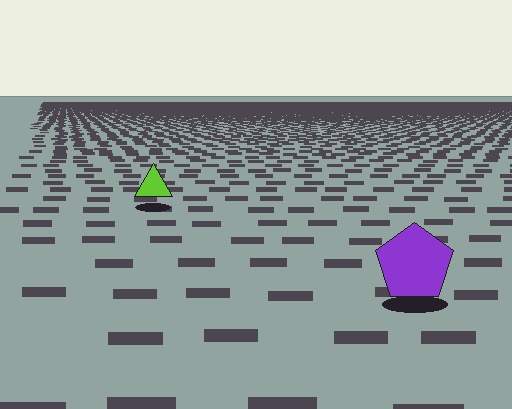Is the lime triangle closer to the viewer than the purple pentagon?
No. The purple pentagon is closer — you can tell from the texture gradient: the ground texture is coarser near it.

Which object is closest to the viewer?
The purple pentagon is closest. The texture marks near it are larger and more spread out.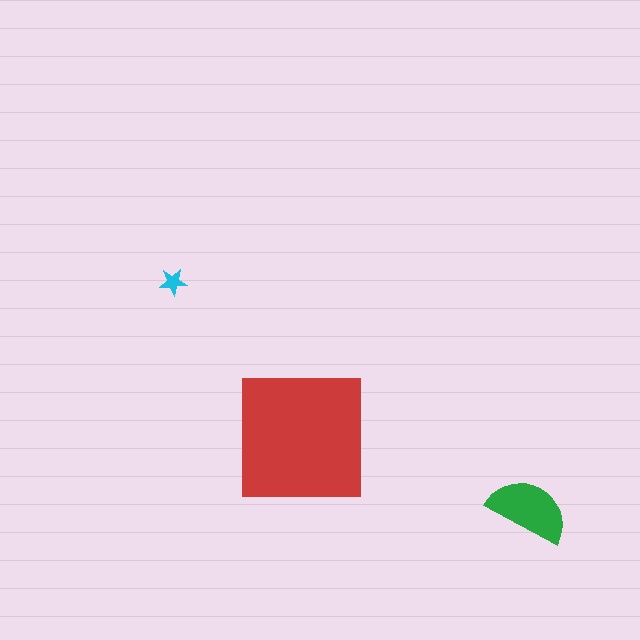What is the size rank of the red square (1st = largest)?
1st.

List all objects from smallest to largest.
The cyan star, the green semicircle, the red square.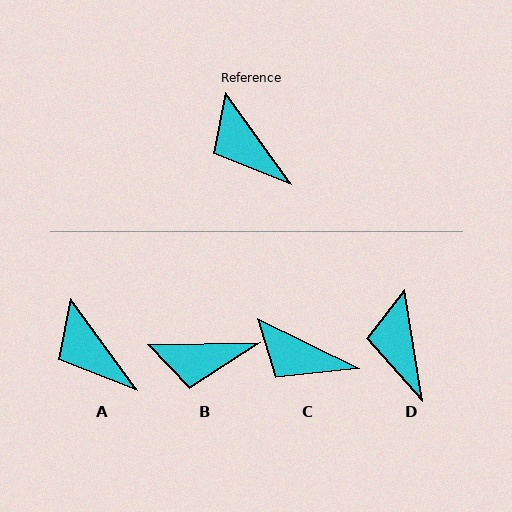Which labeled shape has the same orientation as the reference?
A.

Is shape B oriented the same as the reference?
No, it is off by about 54 degrees.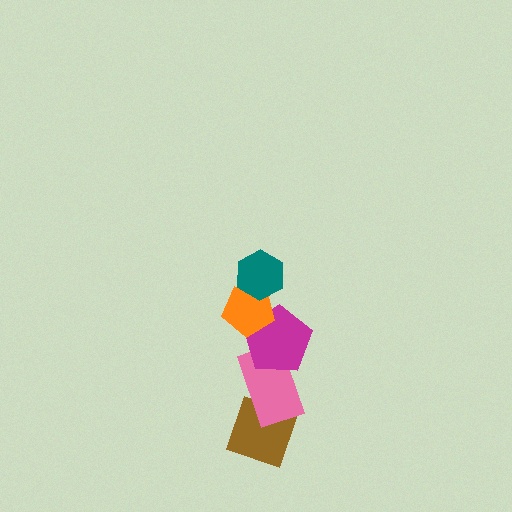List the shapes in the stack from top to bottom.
From top to bottom: the teal hexagon, the orange pentagon, the magenta pentagon, the pink rectangle, the brown diamond.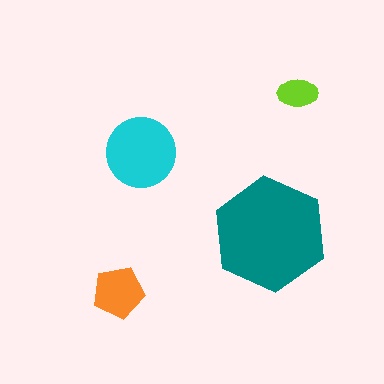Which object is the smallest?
The lime ellipse.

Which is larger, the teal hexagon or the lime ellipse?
The teal hexagon.